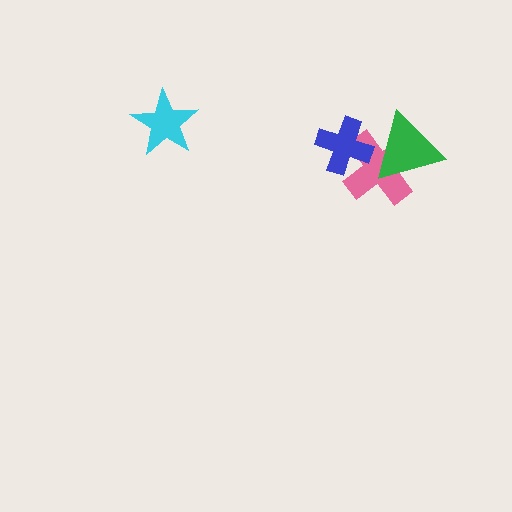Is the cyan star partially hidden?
No, no other shape covers it.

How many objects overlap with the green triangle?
2 objects overlap with the green triangle.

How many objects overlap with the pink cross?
2 objects overlap with the pink cross.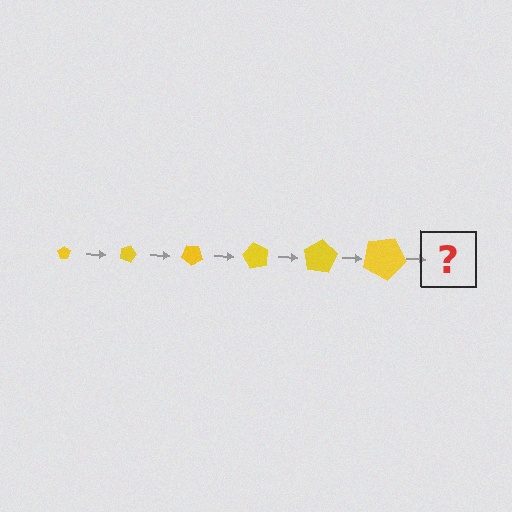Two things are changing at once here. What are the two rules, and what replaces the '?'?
The two rules are that the pentagon grows larger each step and it rotates 20 degrees each step. The '?' should be a pentagon, larger than the previous one and rotated 120 degrees from the start.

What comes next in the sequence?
The next element should be a pentagon, larger than the previous one and rotated 120 degrees from the start.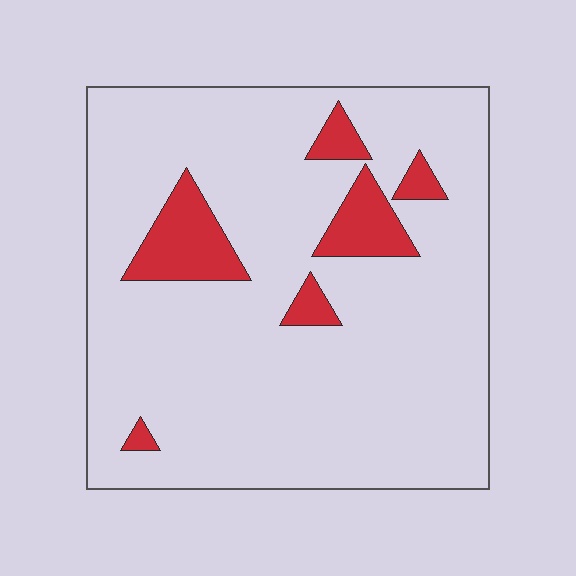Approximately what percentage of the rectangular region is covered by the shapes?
Approximately 10%.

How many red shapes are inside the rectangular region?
6.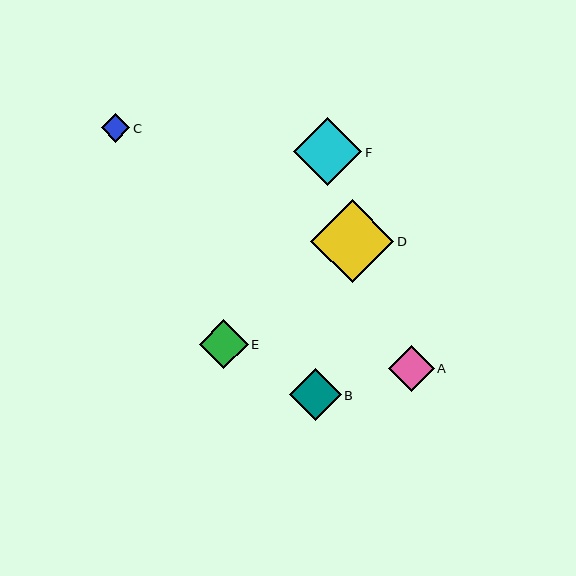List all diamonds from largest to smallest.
From largest to smallest: D, F, B, E, A, C.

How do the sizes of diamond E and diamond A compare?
Diamond E and diamond A are approximately the same size.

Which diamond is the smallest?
Diamond C is the smallest with a size of approximately 28 pixels.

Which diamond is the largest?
Diamond D is the largest with a size of approximately 83 pixels.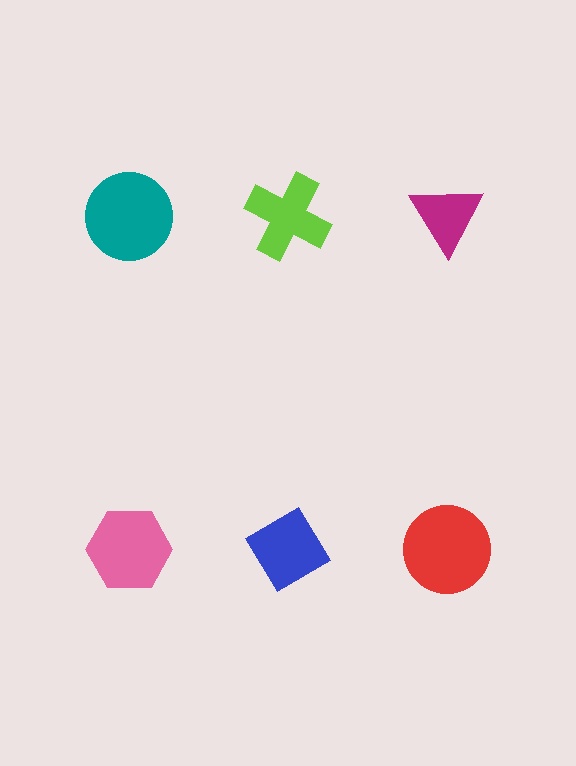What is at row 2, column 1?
A pink hexagon.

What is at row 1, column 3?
A magenta triangle.